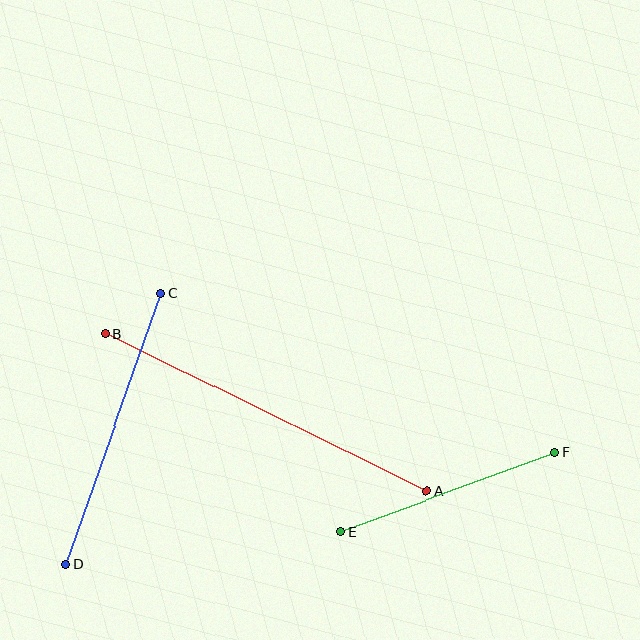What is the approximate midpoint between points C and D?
The midpoint is at approximately (113, 429) pixels.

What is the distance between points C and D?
The distance is approximately 287 pixels.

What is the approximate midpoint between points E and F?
The midpoint is at approximately (447, 492) pixels.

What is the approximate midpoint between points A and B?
The midpoint is at approximately (266, 413) pixels.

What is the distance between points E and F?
The distance is approximately 228 pixels.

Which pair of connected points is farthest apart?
Points A and B are farthest apart.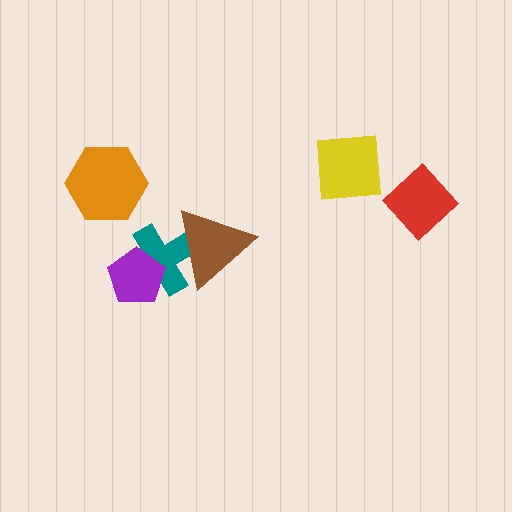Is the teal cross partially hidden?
Yes, it is partially covered by another shape.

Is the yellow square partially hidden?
No, no other shape covers it.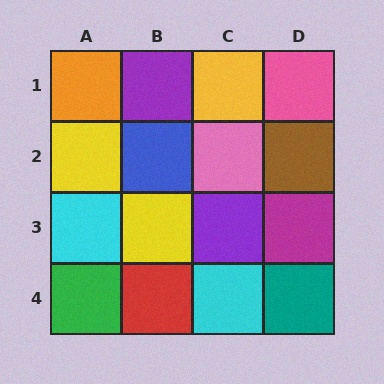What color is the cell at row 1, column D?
Pink.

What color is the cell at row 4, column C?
Cyan.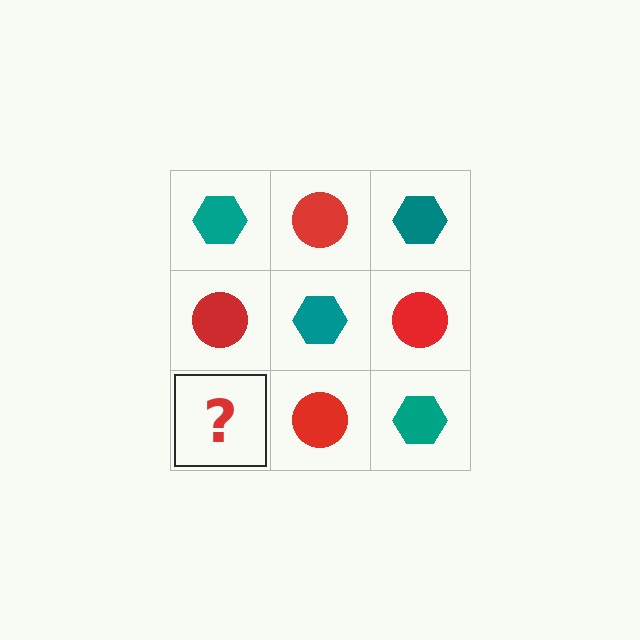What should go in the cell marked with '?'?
The missing cell should contain a teal hexagon.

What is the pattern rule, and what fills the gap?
The rule is that it alternates teal hexagon and red circle in a checkerboard pattern. The gap should be filled with a teal hexagon.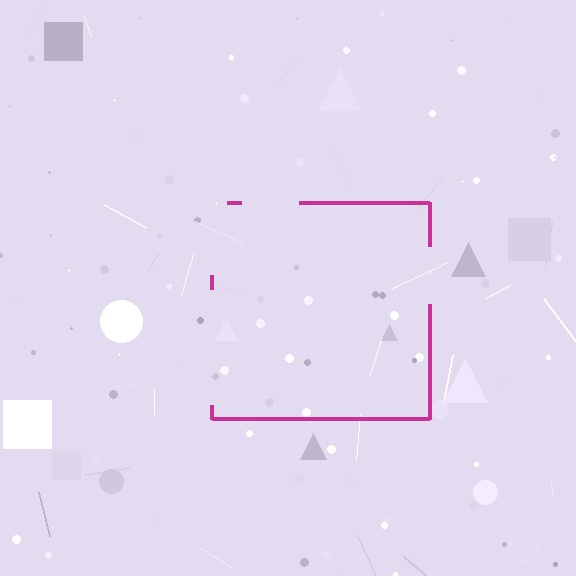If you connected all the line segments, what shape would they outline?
They would outline a square.